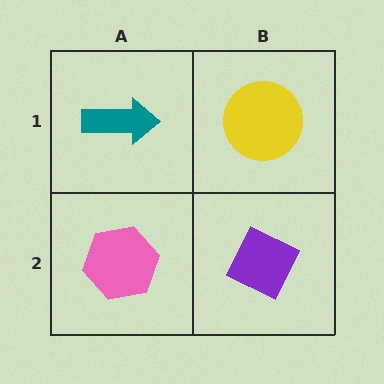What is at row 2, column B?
A purple diamond.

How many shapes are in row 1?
2 shapes.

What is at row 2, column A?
A pink hexagon.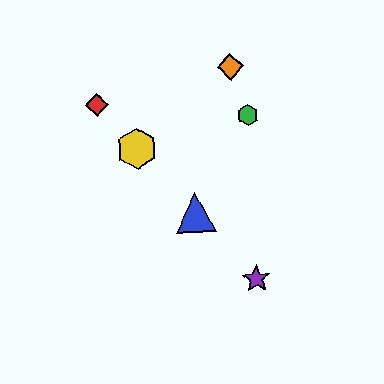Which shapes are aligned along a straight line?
The red diamond, the blue triangle, the yellow hexagon, the purple star are aligned along a straight line.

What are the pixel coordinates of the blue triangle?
The blue triangle is at (196, 212).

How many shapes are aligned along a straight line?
4 shapes (the red diamond, the blue triangle, the yellow hexagon, the purple star) are aligned along a straight line.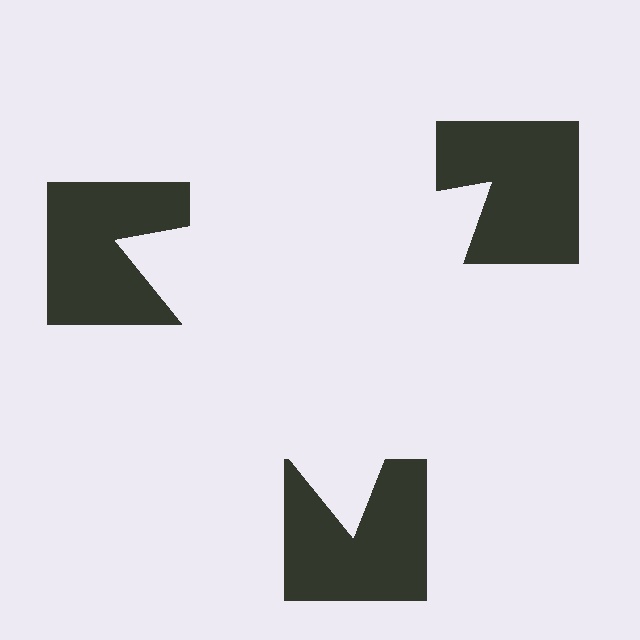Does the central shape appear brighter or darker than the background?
It typically appears slightly brighter than the background, even though no actual brightness change is drawn.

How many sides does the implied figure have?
3 sides.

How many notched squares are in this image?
There are 3 — one at each vertex of the illusory triangle.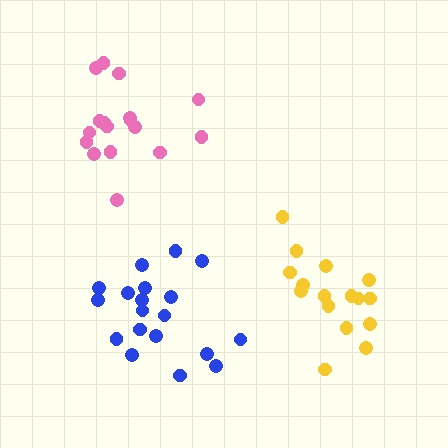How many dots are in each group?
Group 1: 16 dots, Group 2: 17 dots, Group 3: 19 dots (52 total).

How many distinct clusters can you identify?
There are 3 distinct clusters.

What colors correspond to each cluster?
The clusters are colored: yellow, pink, blue.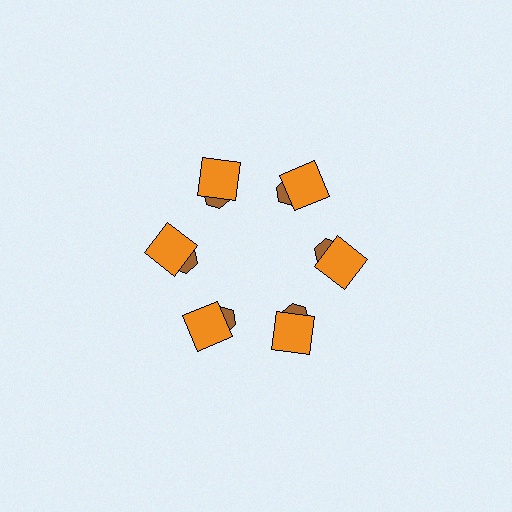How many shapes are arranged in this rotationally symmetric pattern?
There are 12 shapes, arranged in 6 groups of 2.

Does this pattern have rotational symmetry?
Yes, this pattern has 6-fold rotational symmetry. It looks the same after rotating 60 degrees around the center.